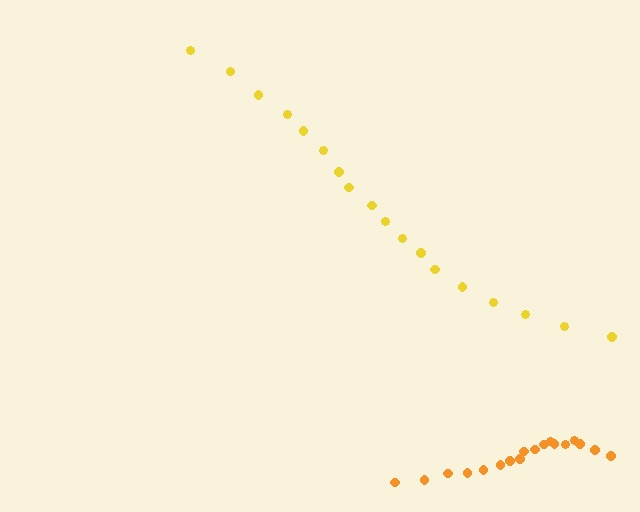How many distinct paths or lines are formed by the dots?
There are 2 distinct paths.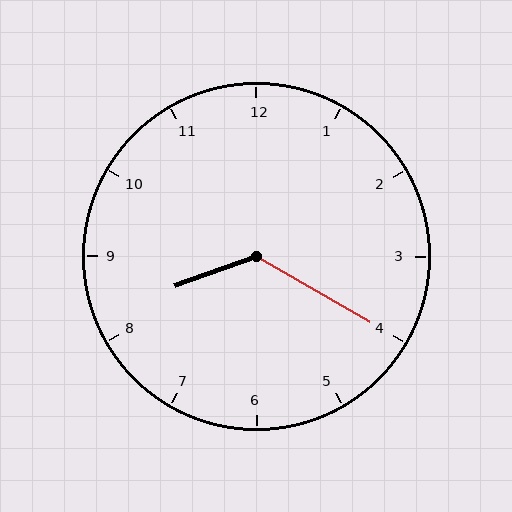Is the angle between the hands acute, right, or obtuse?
It is obtuse.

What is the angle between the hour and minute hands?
Approximately 130 degrees.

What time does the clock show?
8:20.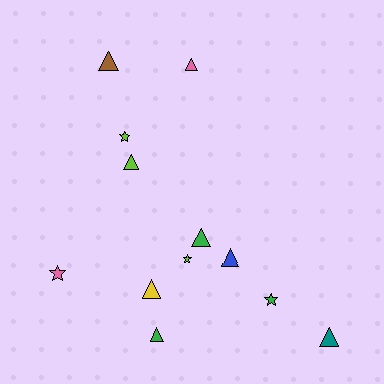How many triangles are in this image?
There are 8 triangles.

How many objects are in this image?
There are 12 objects.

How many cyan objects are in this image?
There are no cyan objects.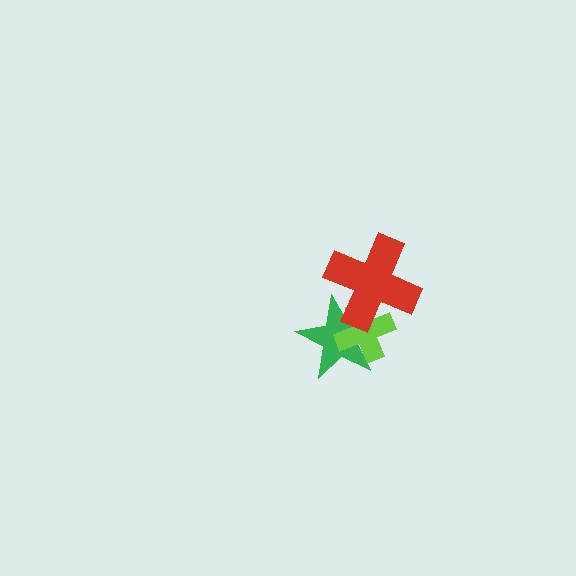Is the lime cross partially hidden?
Yes, it is partially covered by another shape.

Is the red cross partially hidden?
No, no other shape covers it.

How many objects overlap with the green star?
2 objects overlap with the green star.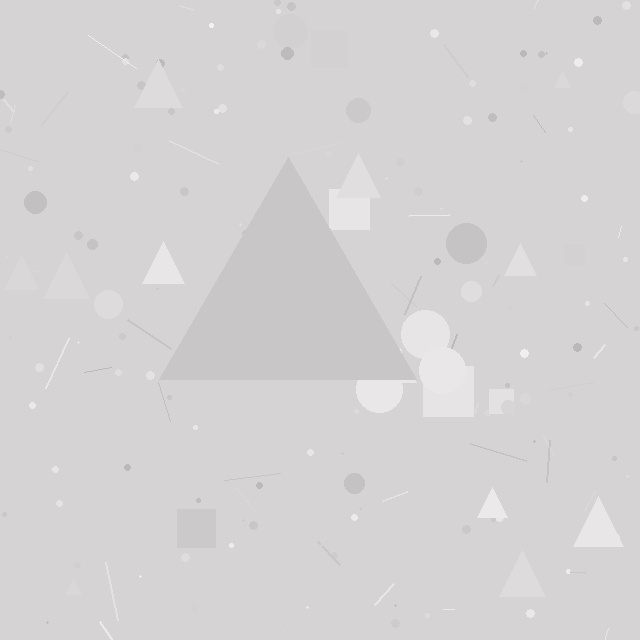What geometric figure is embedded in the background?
A triangle is embedded in the background.